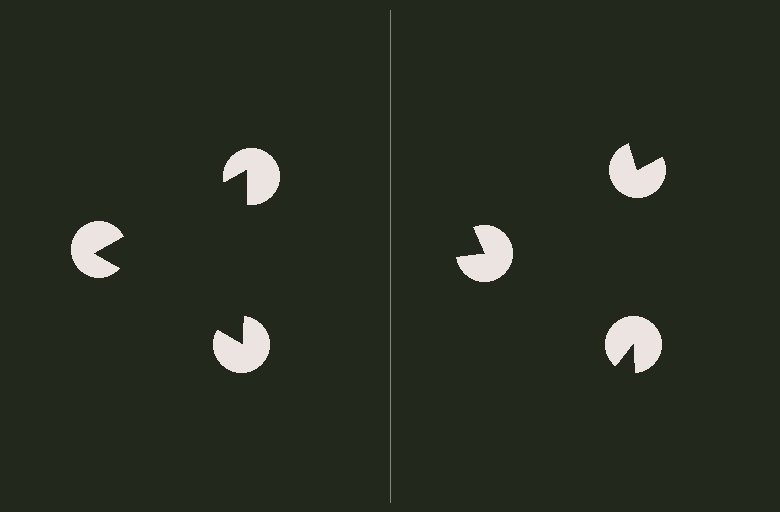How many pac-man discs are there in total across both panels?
6 — 3 on each side.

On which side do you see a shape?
An illusory triangle appears on the left side. On the right side the wedge cuts are rotated, so no coherent shape forms.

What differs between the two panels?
The pac-man discs are positioned identically on both sides; only the wedge orientations differ. On the left they align to a triangle; on the right they are misaligned.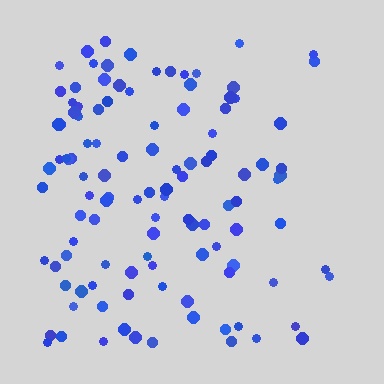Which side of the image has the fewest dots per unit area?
The right.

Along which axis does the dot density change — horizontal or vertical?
Horizontal.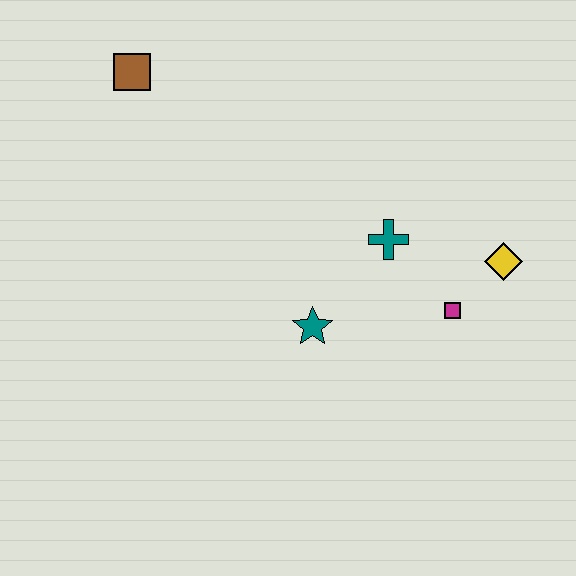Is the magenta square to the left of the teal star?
No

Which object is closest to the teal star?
The teal cross is closest to the teal star.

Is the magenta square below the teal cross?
Yes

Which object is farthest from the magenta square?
The brown square is farthest from the magenta square.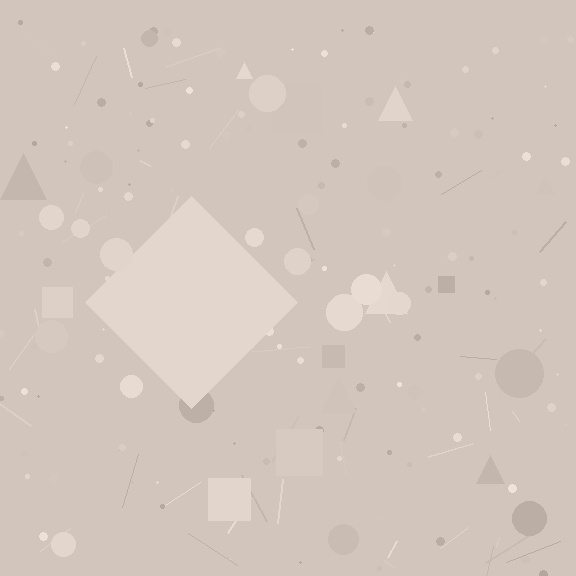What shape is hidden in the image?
A diamond is hidden in the image.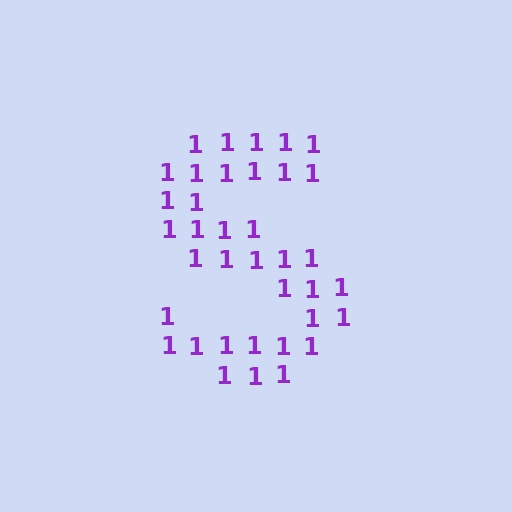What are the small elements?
The small elements are digit 1's.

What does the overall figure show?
The overall figure shows the letter S.